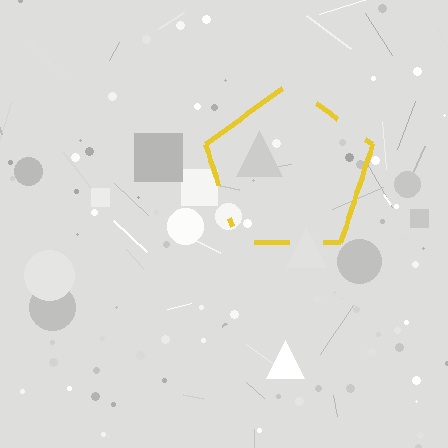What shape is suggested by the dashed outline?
The dashed outline suggests a pentagon.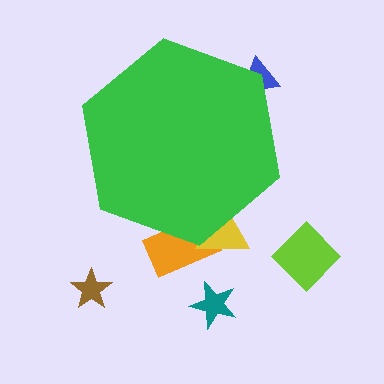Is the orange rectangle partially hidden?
Yes, the orange rectangle is partially hidden behind the green hexagon.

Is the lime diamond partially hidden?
No, the lime diamond is fully visible.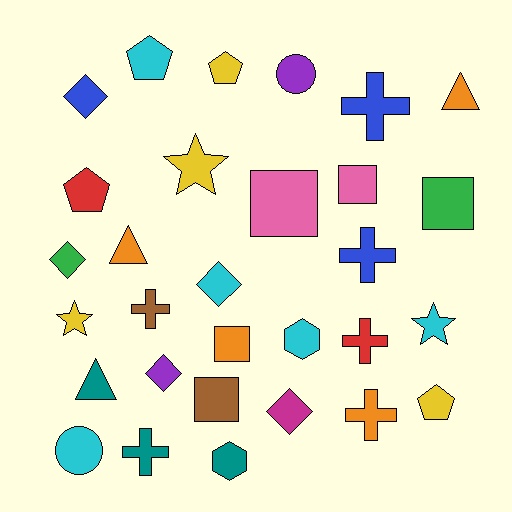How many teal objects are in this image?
There are 3 teal objects.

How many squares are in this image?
There are 5 squares.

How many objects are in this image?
There are 30 objects.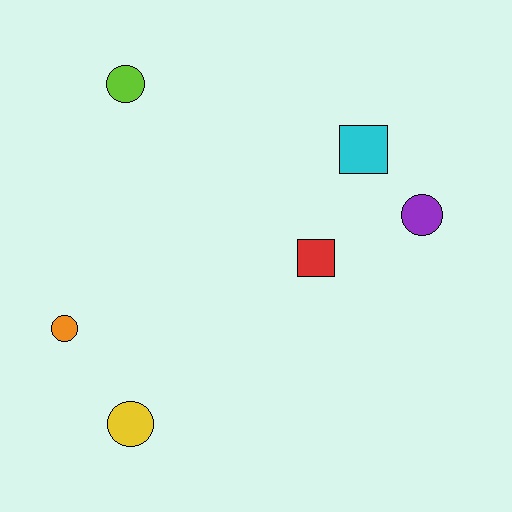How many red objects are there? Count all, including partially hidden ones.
There is 1 red object.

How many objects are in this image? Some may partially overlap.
There are 6 objects.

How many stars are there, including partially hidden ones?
There are no stars.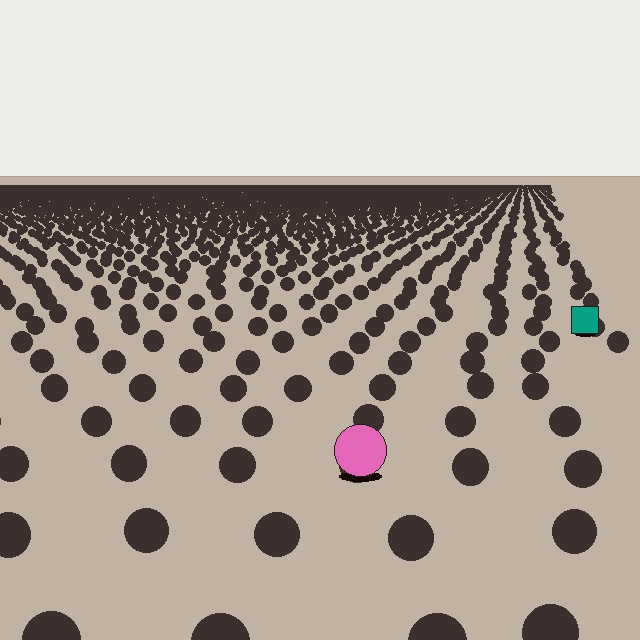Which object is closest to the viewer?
The pink circle is closest. The texture marks near it are larger and more spread out.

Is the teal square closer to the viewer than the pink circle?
No. The pink circle is closer — you can tell from the texture gradient: the ground texture is coarser near it.